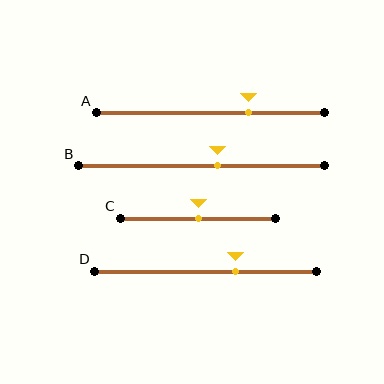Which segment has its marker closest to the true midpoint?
Segment C has its marker closest to the true midpoint.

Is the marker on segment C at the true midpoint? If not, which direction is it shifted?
Yes, the marker on segment C is at the true midpoint.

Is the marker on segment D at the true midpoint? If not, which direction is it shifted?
No, the marker on segment D is shifted to the right by about 14% of the segment length.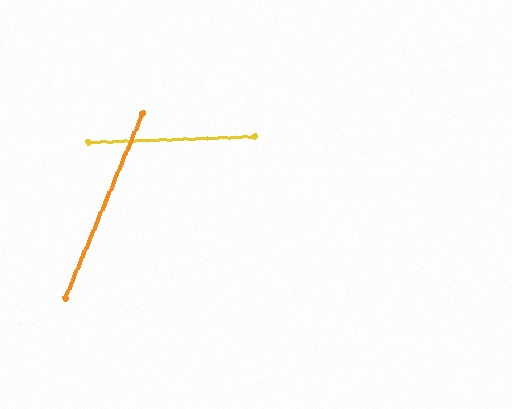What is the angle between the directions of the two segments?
Approximately 65 degrees.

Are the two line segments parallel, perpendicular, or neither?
Neither parallel nor perpendicular — they differ by about 65°.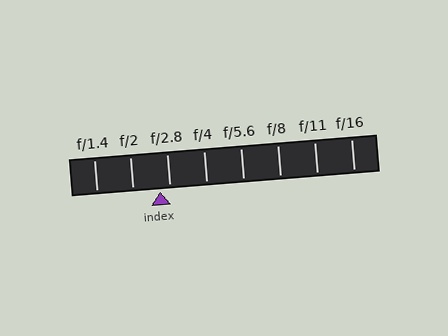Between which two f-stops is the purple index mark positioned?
The index mark is between f/2 and f/2.8.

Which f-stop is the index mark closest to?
The index mark is closest to f/2.8.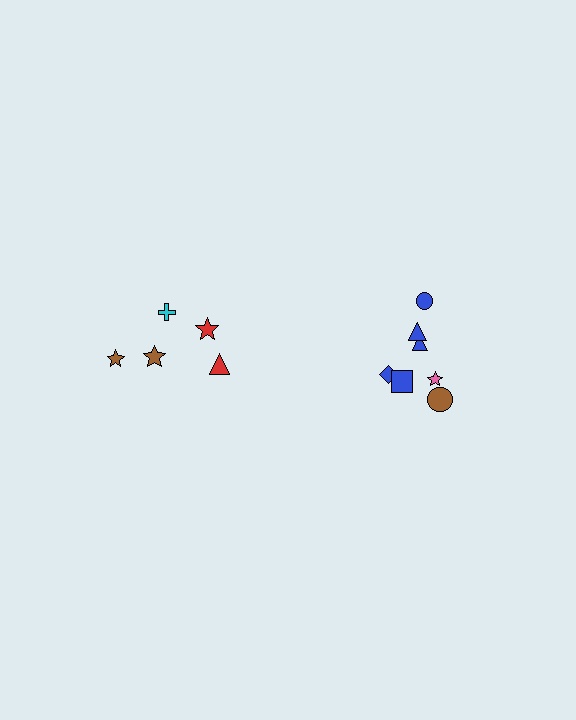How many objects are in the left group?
There are 5 objects.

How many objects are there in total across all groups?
There are 12 objects.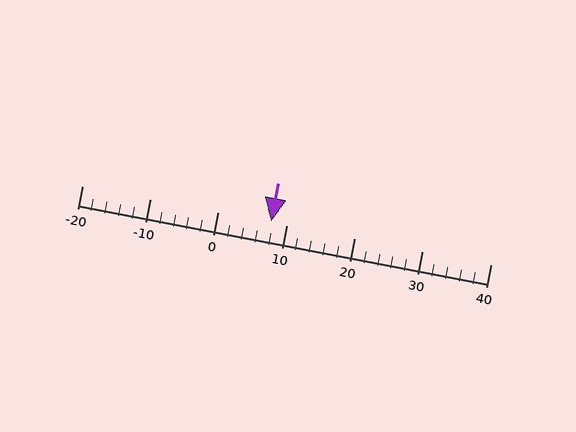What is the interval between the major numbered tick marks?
The major tick marks are spaced 10 units apart.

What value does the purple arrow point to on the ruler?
The purple arrow points to approximately 8.